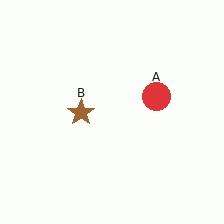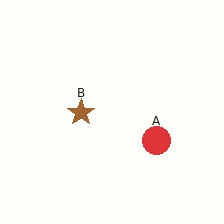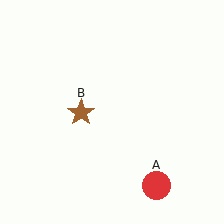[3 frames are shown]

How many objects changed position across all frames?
1 object changed position: red circle (object A).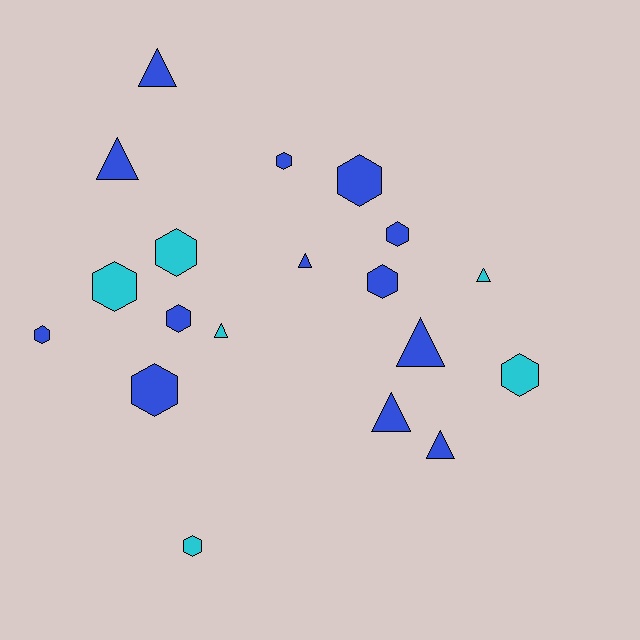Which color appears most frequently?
Blue, with 13 objects.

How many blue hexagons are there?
There are 7 blue hexagons.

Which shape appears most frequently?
Hexagon, with 11 objects.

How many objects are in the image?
There are 19 objects.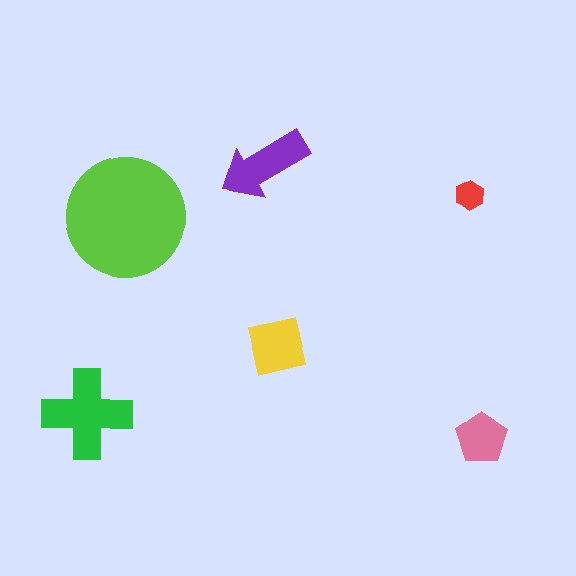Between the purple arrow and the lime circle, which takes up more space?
The lime circle.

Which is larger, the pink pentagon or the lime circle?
The lime circle.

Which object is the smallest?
The red hexagon.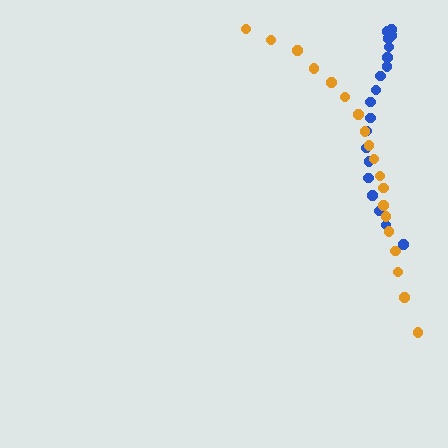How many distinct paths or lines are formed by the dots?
There are 2 distinct paths.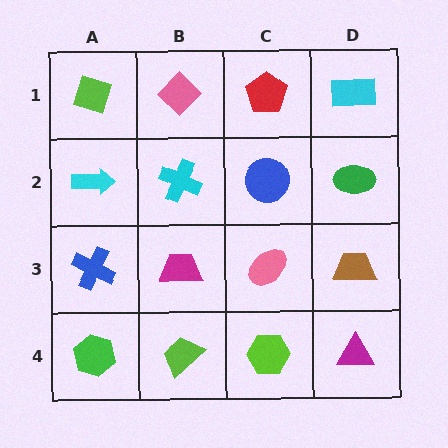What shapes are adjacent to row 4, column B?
A magenta trapezoid (row 3, column B), a green hexagon (row 4, column A), a lime hexagon (row 4, column C).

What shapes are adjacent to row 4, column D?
A brown trapezoid (row 3, column D), a lime hexagon (row 4, column C).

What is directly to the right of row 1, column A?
A pink diamond.